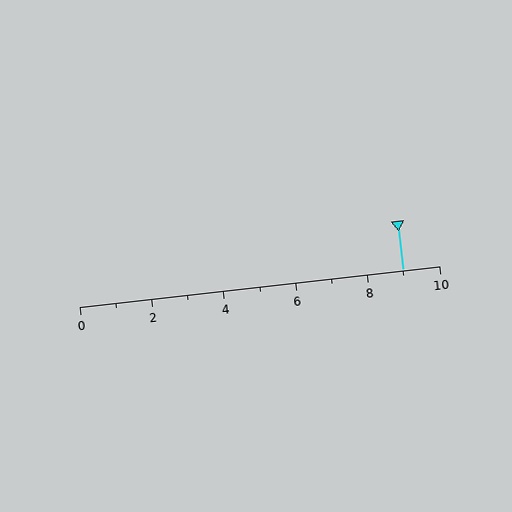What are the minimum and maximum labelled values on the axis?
The axis runs from 0 to 10.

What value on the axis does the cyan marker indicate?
The marker indicates approximately 9.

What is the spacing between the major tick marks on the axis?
The major ticks are spaced 2 apart.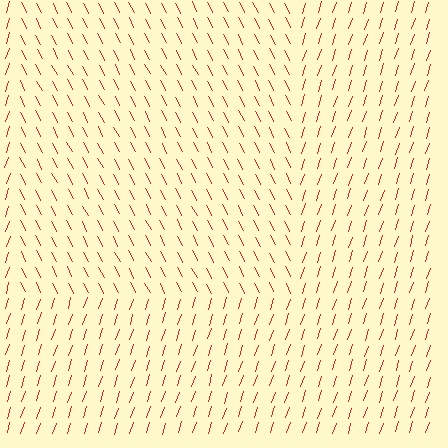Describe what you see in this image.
The image is filled with small red line segments. A rectangle region in the image has lines oriented differently from the surrounding lines, creating a visible texture boundary.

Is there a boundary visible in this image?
Yes, there is a texture boundary formed by a change in line orientation.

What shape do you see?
I see a rectangle.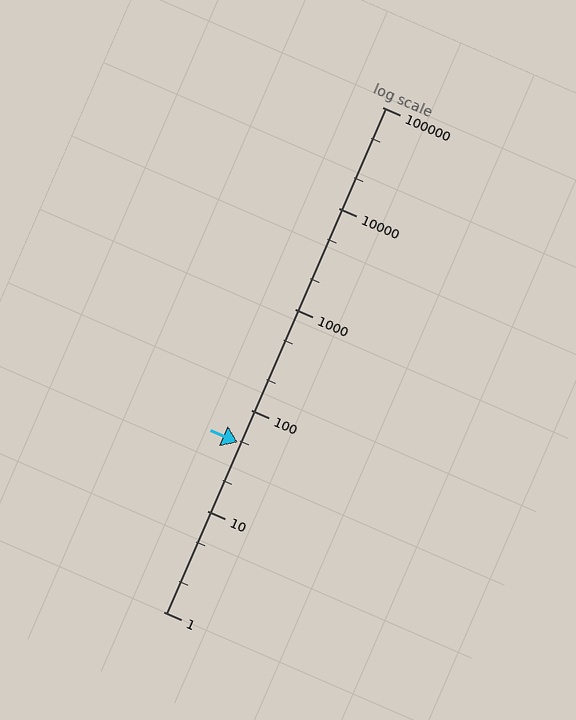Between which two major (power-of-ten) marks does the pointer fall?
The pointer is between 10 and 100.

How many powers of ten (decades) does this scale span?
The scale spans 5 decades, from 1 to 100000.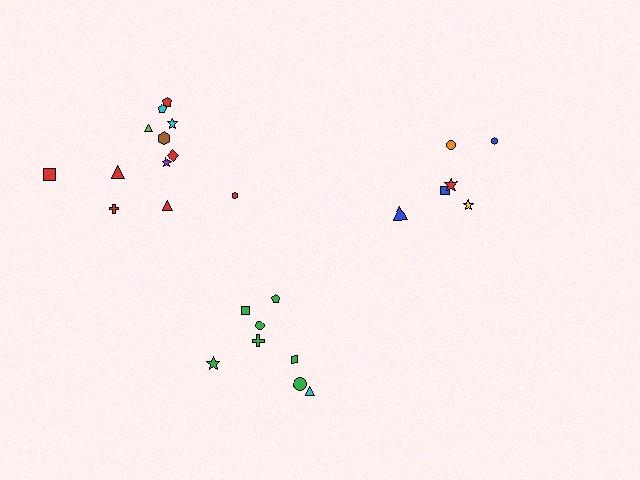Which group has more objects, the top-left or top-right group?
The top-left group.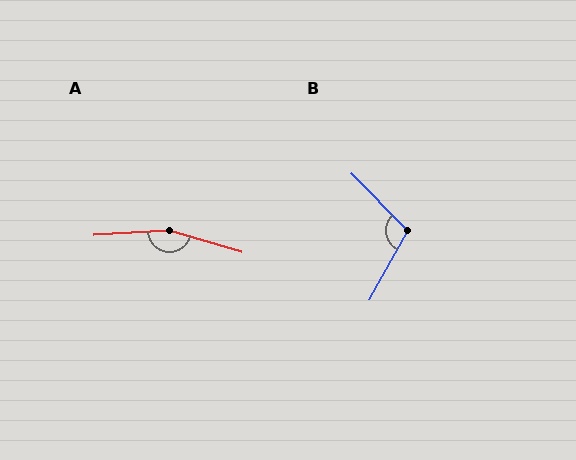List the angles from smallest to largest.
B (106°), A (160°).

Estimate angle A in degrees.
Approximately 160 degrees.